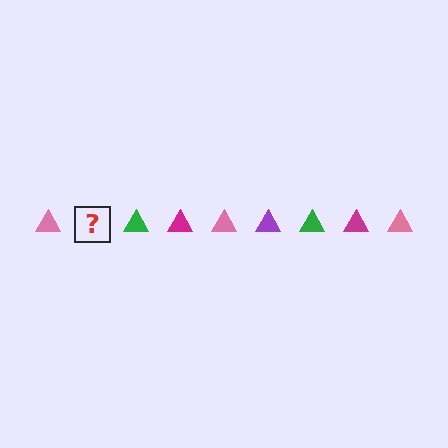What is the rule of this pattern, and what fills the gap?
The rule is that the pattern cycles through pink, purple, green, magenta triangles. The gap should be filled with a purple triangle.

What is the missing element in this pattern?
The missing element is a purple triangle.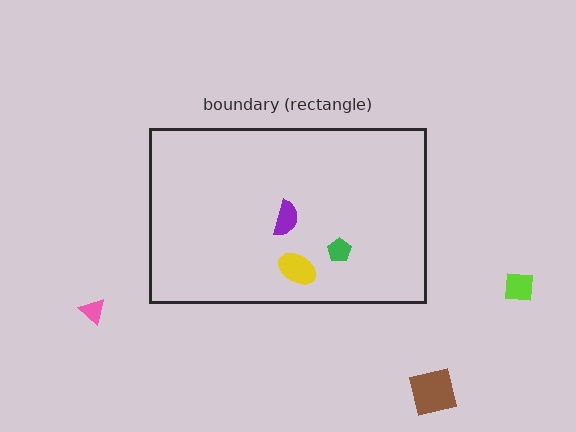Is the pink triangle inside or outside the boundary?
Outside.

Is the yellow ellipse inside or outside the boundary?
Inside.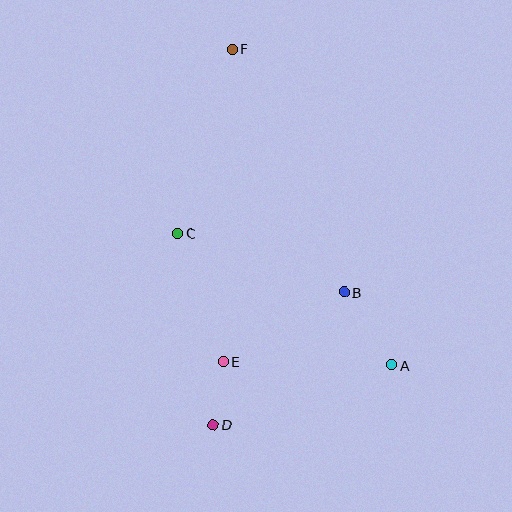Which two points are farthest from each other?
Points D and F are farthest from each other.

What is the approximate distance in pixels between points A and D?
The distance between A and D is approximately 189 pixels.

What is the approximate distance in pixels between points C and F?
The distance between C and F is approximately 192 pixels.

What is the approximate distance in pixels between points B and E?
The distance between B and E is approximately 139 pixels.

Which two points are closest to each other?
Points D and E are closest to each other.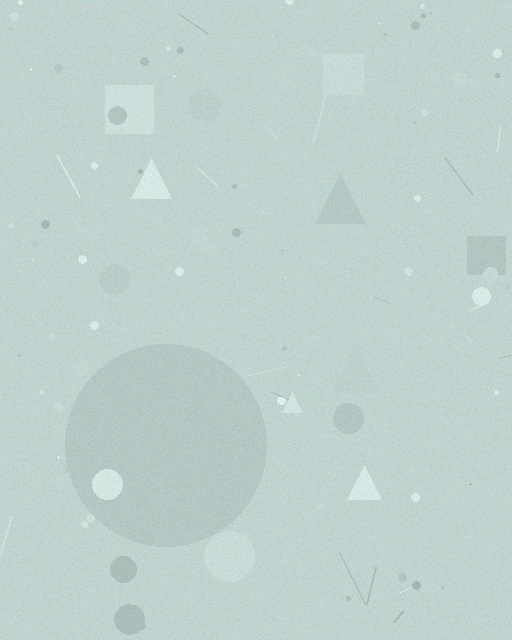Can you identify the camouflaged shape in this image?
The camouflaged shape is a circle.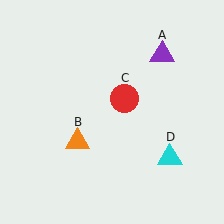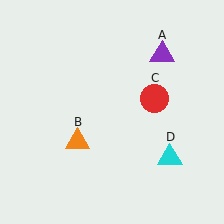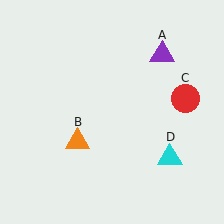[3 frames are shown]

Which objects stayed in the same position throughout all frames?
Purple triangle (object A) and orange triangle (object B) and cyan triangle (object D) remained stationary.